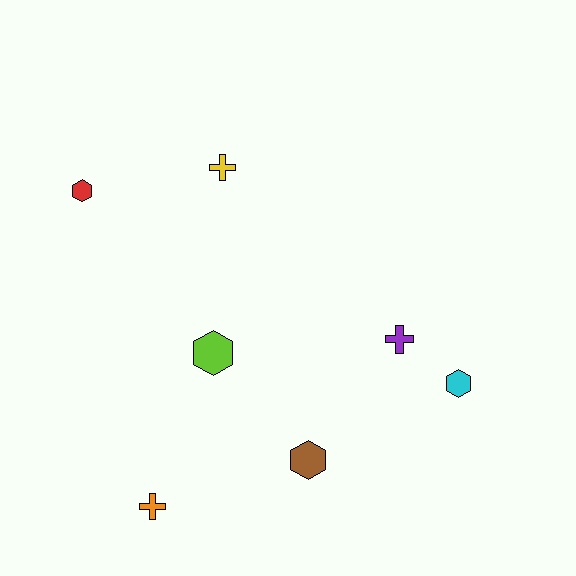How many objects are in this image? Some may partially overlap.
There are 7 objects.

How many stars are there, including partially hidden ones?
There are no stars.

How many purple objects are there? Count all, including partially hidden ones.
There is 1 purple object.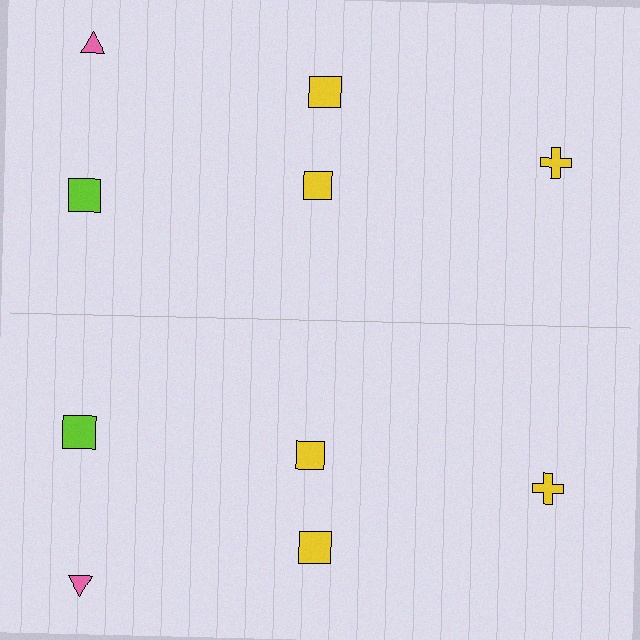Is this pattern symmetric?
Yes, this pattern has bilateral (reflection) symmetry.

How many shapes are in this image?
There are 10 shapes in this image.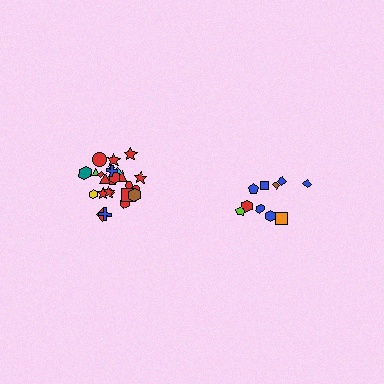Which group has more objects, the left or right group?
The left group.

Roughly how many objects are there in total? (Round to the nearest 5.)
Roughly 35 objects in total.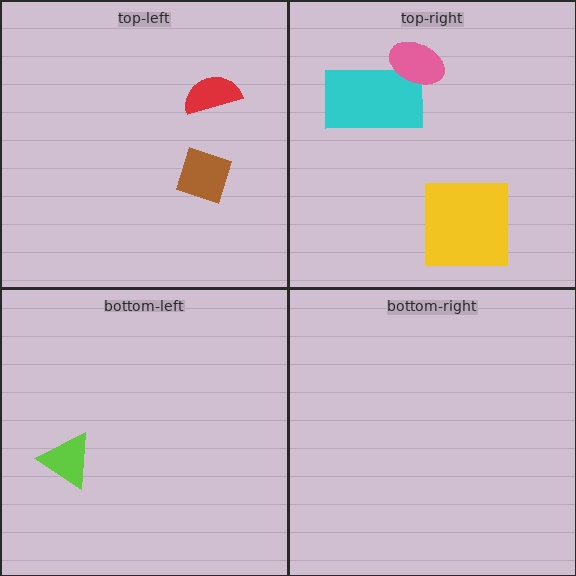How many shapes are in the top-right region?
3.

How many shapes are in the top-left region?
2.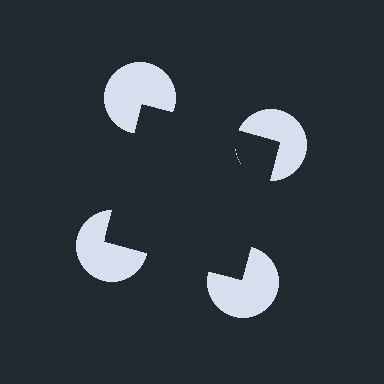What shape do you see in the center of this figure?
An illusory square — its edges are inferred from the aligned wedge cuts in the pac-man discs, not physically drawn.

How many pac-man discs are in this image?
There are 4 — one at each vertex of the illusory square.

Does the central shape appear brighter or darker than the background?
It typically appears slightly darker than the background, even though no actual brightness change is drawn.